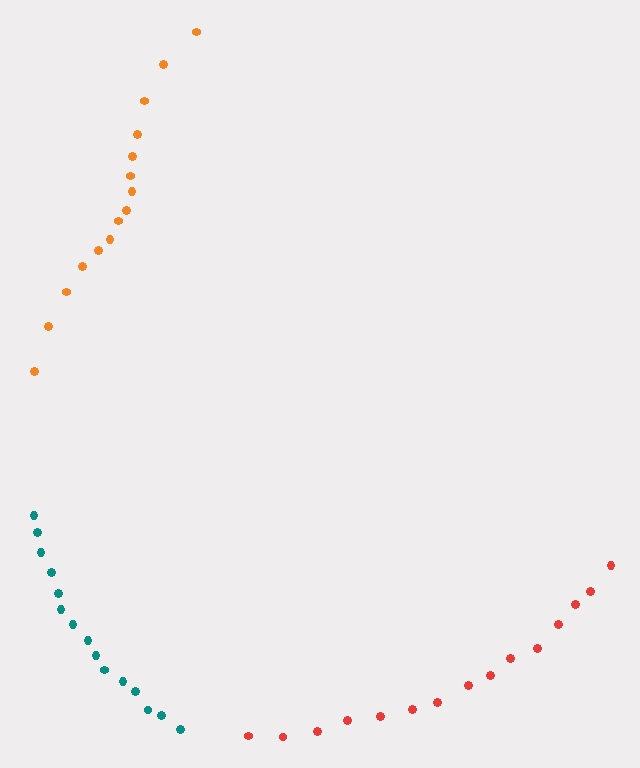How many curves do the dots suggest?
There are 3 distinct paths.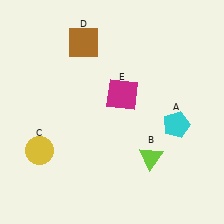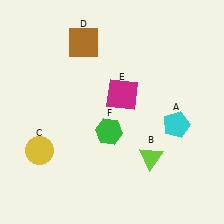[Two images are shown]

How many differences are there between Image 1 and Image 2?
There is 1 difference between the two images.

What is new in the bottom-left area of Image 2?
A green hexagon (F) was added in the bottom-left area of Image 2.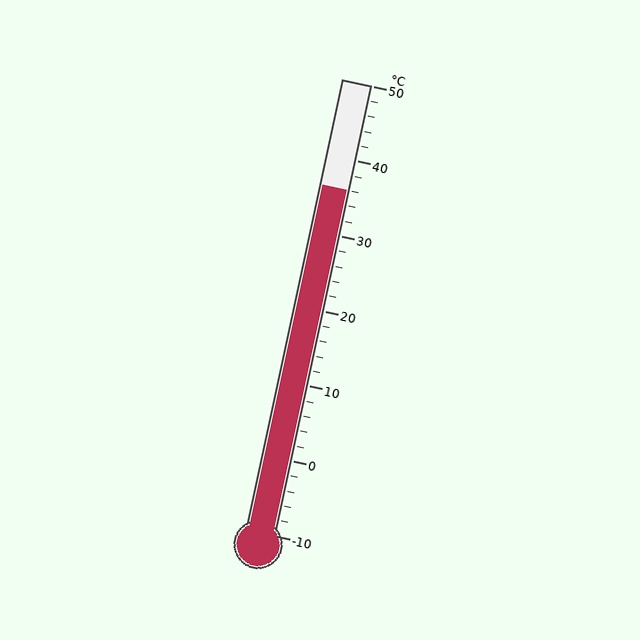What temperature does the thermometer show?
The thermometer shows approximately 36°C.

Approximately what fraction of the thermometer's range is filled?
The thermometer is filled to approximately 75% of its range.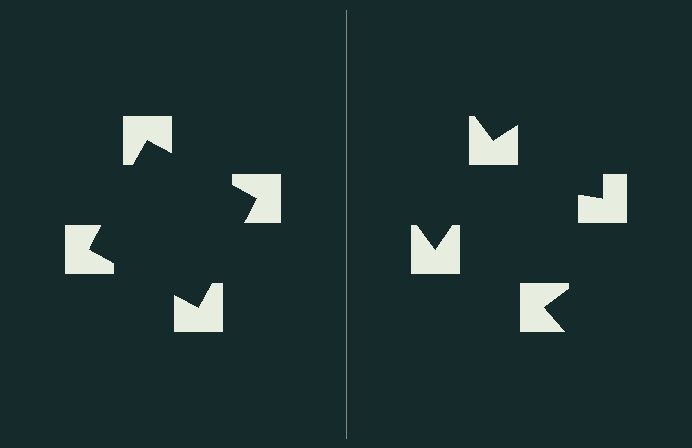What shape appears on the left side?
An illusory square.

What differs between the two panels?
The notched squares are positioned identically on both sides; only the wedge orientations differ. On the left they align to a square; on the right they are misaligned.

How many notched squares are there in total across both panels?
8 — 4 on each side.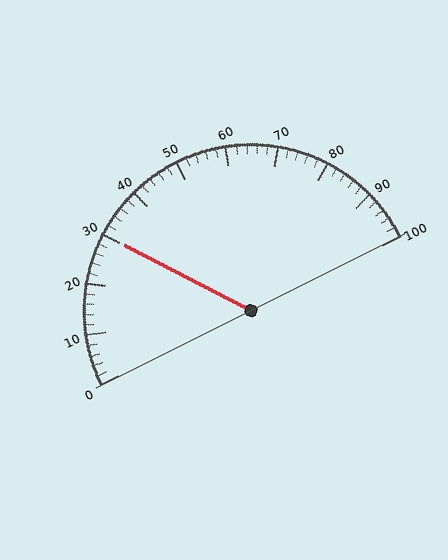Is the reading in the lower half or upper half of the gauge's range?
The reading is in the lower half of the range (0 to 100).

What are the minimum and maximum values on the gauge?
The gauge ranges from 0 to 100.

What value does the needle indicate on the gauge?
The needle indicates approximately 30.